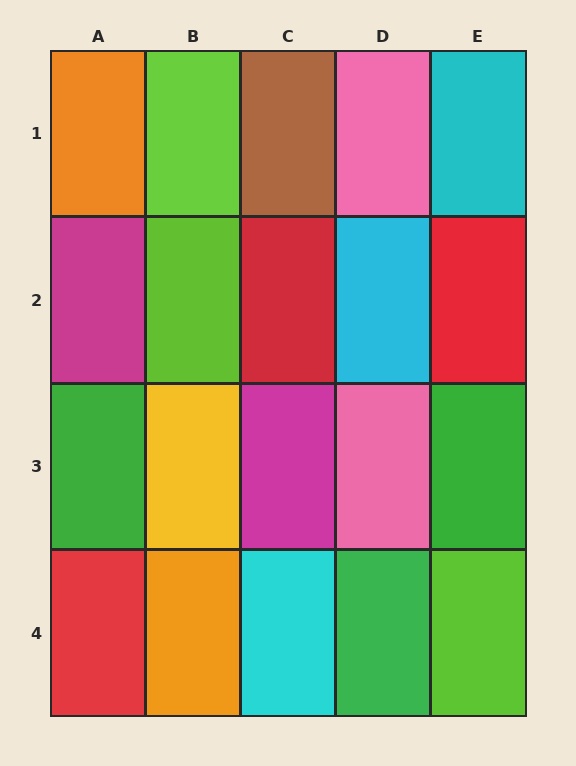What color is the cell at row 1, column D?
Pink.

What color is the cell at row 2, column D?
Cyan.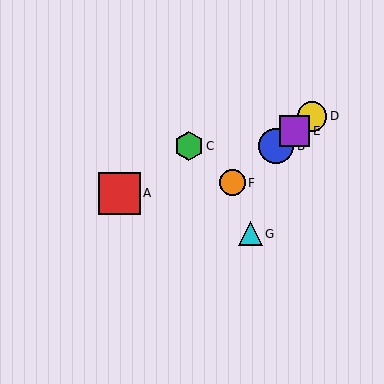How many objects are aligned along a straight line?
4 objects (B, D, E, F) are aligned along a straight line.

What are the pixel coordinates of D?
Object D is at (312, 116).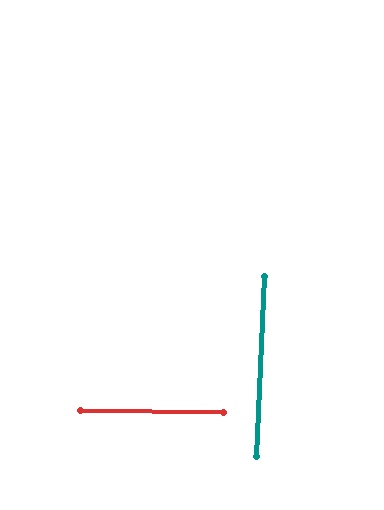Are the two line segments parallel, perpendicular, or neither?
Perpendicular — they meet at approximately 88°.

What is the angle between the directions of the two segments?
Approximately 88 degrees.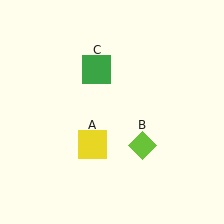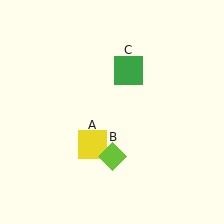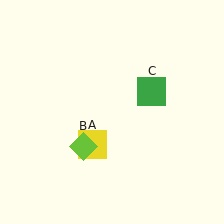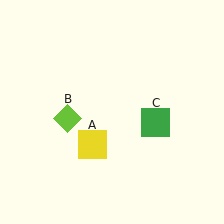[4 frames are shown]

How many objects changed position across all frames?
2 objects changed position: lime diamond (object B), green square (object C).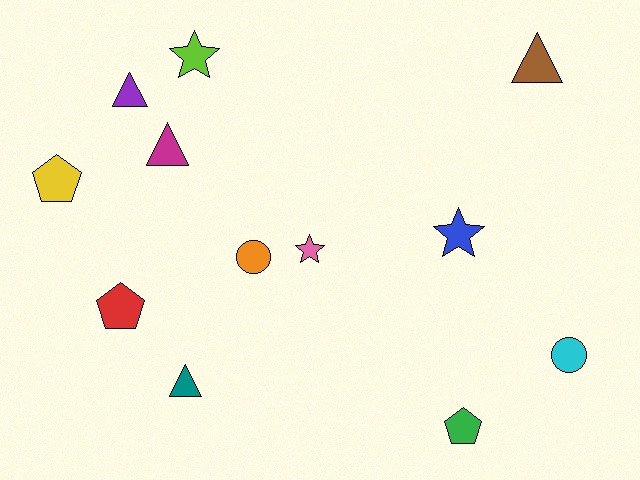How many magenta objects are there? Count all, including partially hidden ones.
There is 1 magenta object.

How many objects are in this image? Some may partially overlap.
There are 12 objects.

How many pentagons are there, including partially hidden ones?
There are 3 pentagons.